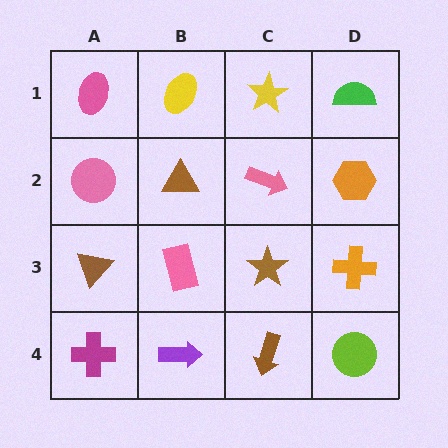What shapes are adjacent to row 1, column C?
A pink arrow (row 2, column C), a yellow ellipse (row 1, column B), a green semicircle (row 1, column D).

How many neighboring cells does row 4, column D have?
2.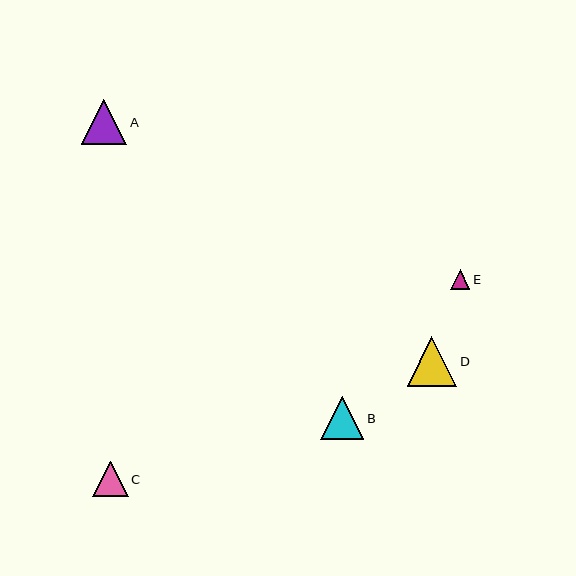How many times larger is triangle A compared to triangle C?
Triangle A is approximately 1.3 times the size of triangle C.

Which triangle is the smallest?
Triangle E is the smallest with a size of approximately 20 pixels.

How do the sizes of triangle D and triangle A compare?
Triangle D and triangle A are approximately the same size.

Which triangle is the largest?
Triangle D is the largest with a size of approximately 50 pixels.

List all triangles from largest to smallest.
From largest to smallest: D, A, B, C, E.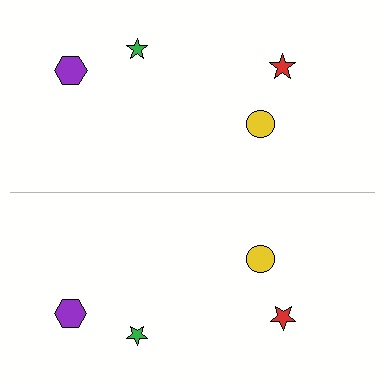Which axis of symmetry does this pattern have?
The pattern has a horizontal axis of symmetry running through the center of the image.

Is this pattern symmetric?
Yes, this pattern has bilateral (reflection) symmetry.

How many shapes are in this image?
There are 8 shapes in this image.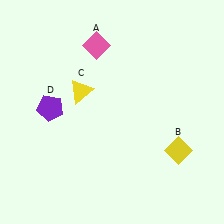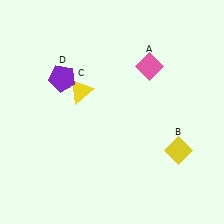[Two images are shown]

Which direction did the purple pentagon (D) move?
The purple pentagon (D) moved up.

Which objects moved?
The objects that moved are: the pink diamond (A), the purple pentagon (D).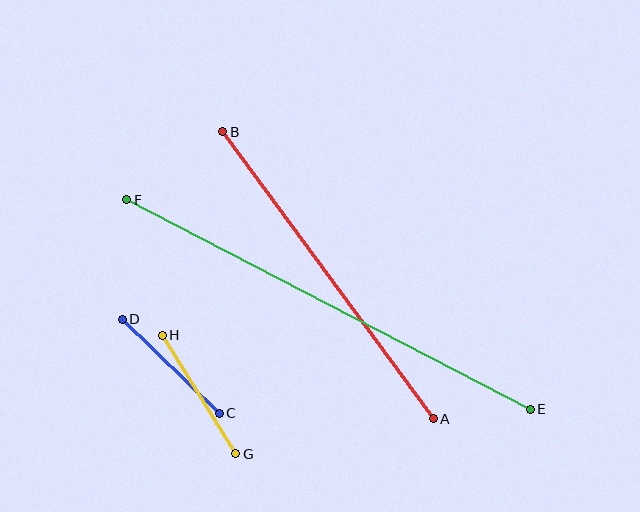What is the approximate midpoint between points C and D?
The midpoint is at approximately (171, 366) pixels.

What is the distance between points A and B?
The distance is approximately 356 pixels.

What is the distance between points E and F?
The distance is approximately 455 pixels.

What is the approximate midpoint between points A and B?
The midpoint is at approximately (328, 275) pixels.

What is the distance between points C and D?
The distance is approximately 135 pixels.